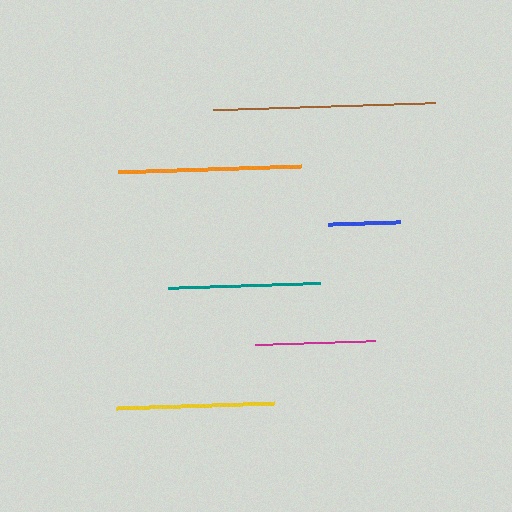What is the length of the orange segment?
The orange segment is approximately 183 pixels long.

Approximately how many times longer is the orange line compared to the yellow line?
The orange line is approximately 1.2 times the length of the yellow line.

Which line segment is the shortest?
The blue line is the shortest at approximately 72 pixels.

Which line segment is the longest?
The brown line is the longest at approximately 222 pixels.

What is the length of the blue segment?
The blue segment is approximately 72 pixels long.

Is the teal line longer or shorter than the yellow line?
The yellow line is longer than the teal line.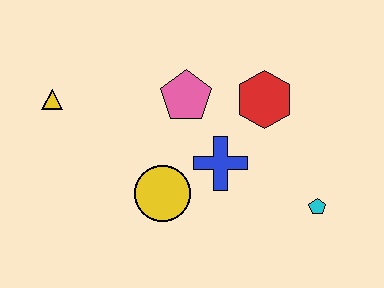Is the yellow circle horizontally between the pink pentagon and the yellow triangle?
Yes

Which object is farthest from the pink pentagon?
The cyan pentagon is farthest from the pink pentagon.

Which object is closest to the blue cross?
The yellow circle is closest to the blue cross.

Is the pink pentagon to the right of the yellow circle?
Yes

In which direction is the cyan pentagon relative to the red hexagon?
The cyan pentagon is below the red hexagon.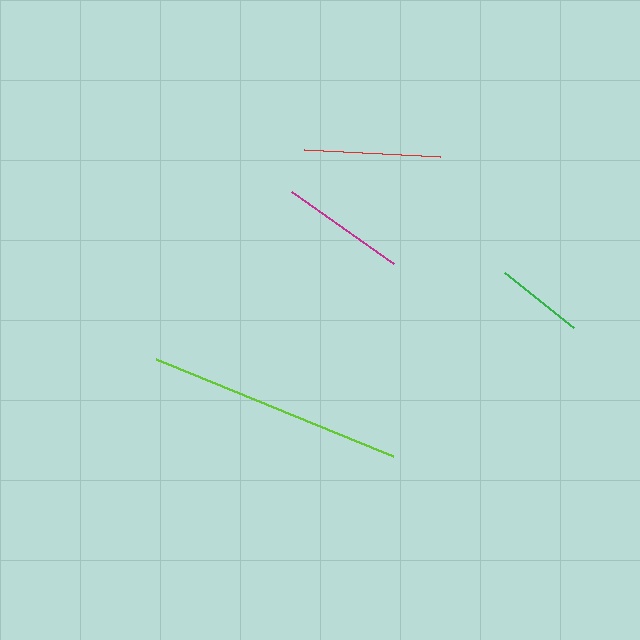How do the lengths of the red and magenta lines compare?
The red and magenta lines are approximately the same length.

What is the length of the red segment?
The red segment is approximately 136 pixels long.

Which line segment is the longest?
The lime line is the longest at approximately 256 pixels.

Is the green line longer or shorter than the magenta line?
The magenta line is longer than the green line.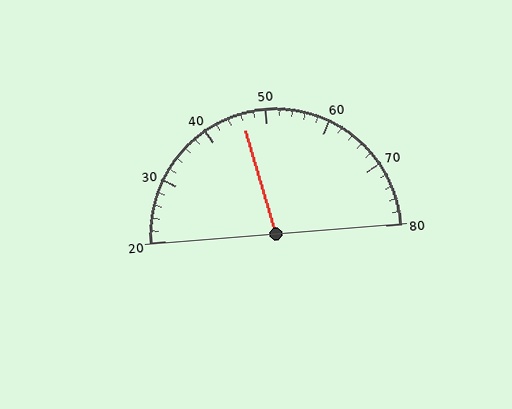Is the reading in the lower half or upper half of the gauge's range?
The reading is in the lower half of the range (20 to 80).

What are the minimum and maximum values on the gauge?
The gauge ranges from 20 to 80.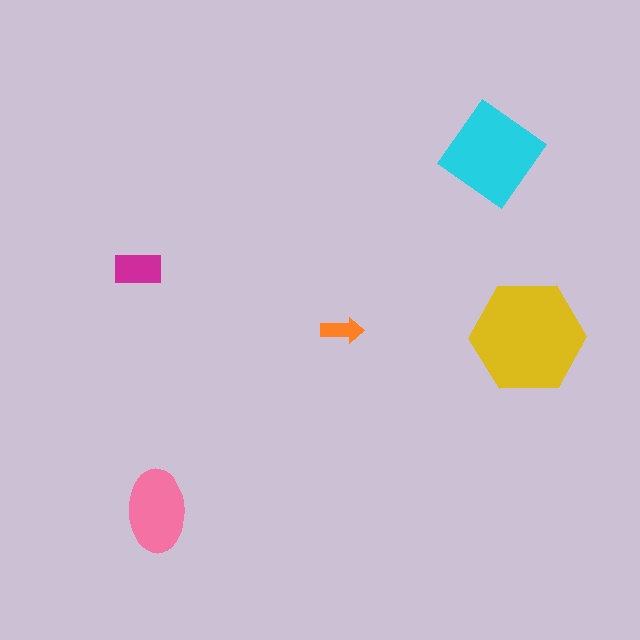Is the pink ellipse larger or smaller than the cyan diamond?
Smaller.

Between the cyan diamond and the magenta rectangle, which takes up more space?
The cyan diamond.